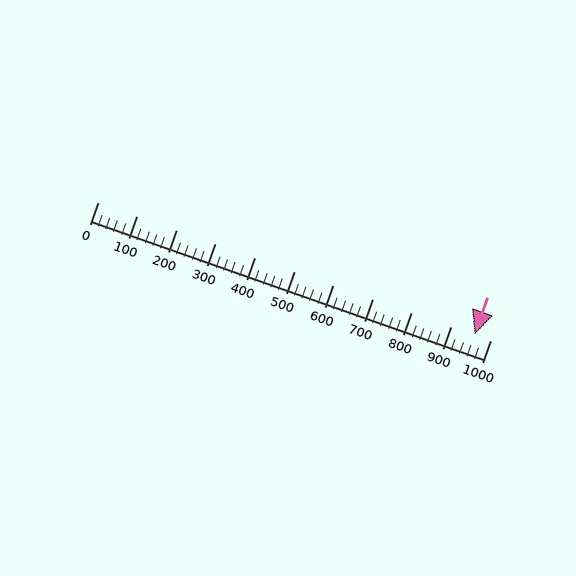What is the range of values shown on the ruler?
The ruler shows values from 0 to 1000.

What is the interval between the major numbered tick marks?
The major tick marks are spaced 100 units apart.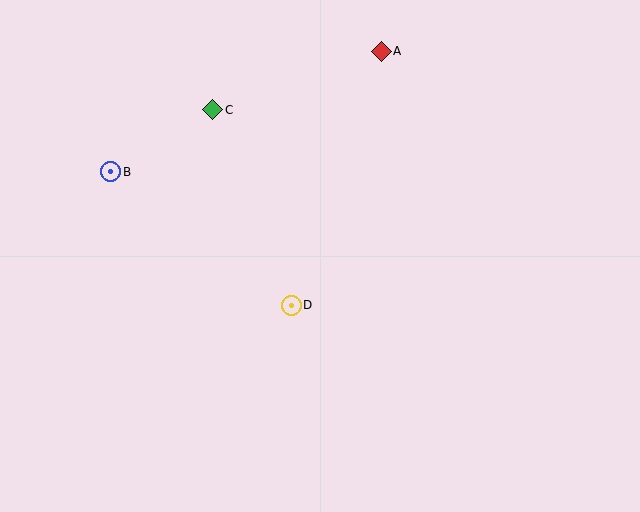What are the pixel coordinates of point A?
Point A is at (381, 51).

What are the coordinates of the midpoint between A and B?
The midpoint between A and B is at (246, 111).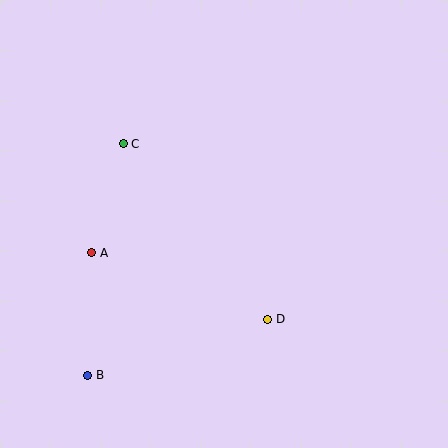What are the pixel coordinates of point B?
Point B is at (88, 375).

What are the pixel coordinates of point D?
Point D is at (268, 319).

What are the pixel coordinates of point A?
Point A is at (92, 253).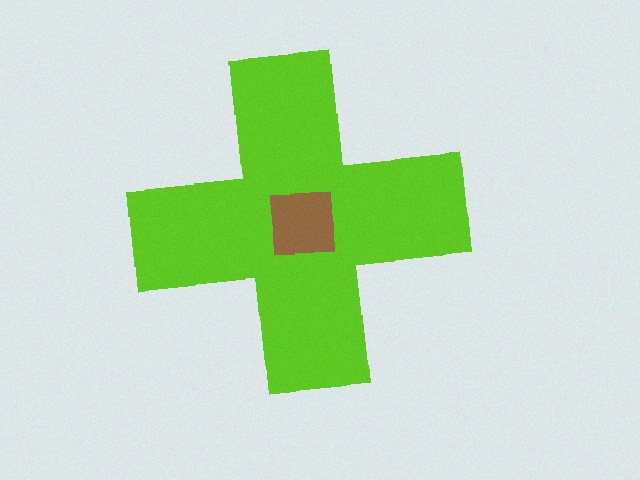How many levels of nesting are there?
2.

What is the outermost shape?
The lime cross.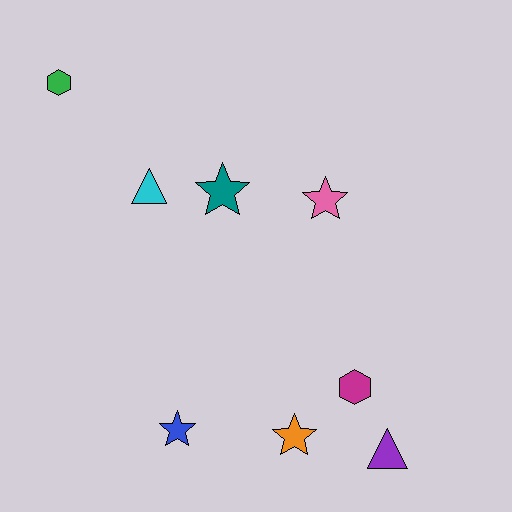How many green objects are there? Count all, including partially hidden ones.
There is 1 green object.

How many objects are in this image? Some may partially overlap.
There are 8 objects.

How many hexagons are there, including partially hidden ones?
There are 2 hexagons.